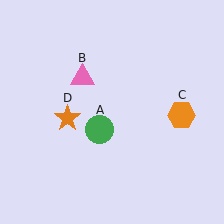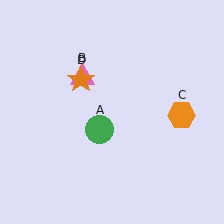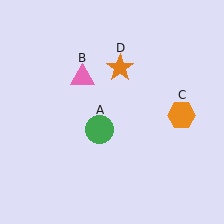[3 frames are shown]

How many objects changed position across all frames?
1 object changed position: orange star (object D).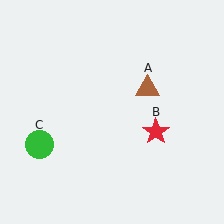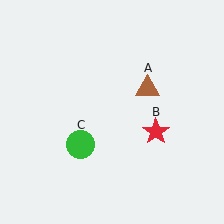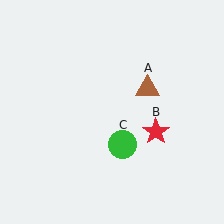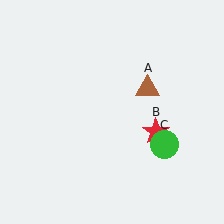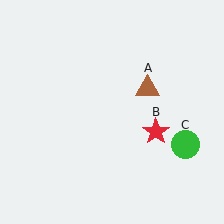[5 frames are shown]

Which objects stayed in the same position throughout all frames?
Brown triangle (object A) and red star (object B) remained stationary.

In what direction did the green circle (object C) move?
The green circle (object C) moved right.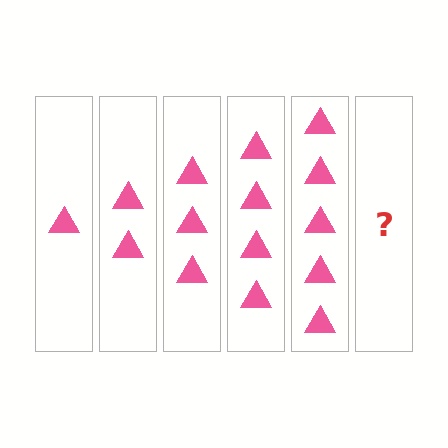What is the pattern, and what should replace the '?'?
The pattern is that each step adds one more triangle. The '?' should be 6 triangles.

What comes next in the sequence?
The next element should be 6 triangles.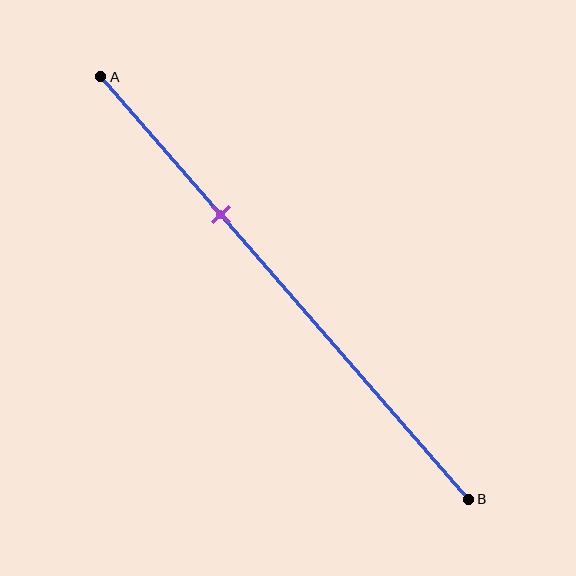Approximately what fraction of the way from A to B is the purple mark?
The purple mark is approximately 35% of the way from A to B.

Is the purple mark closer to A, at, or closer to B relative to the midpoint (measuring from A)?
The purple mark is closer to point A than the midpoint of segment AB.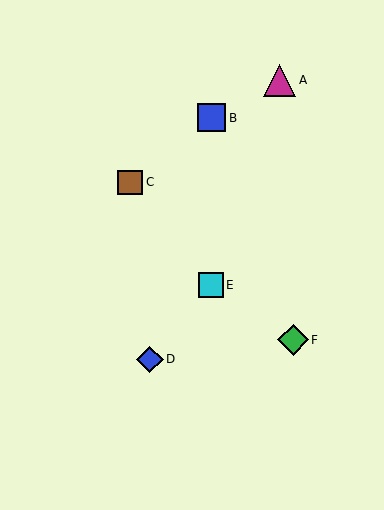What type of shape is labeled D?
Shape D is a blue diamond.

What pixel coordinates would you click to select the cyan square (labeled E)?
Click at (211, 285) to select the cyan square E.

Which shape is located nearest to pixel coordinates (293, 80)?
The magenta triangle (labeled A) at (280, 80) is nearest to that location.